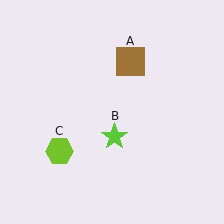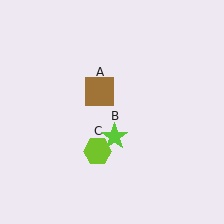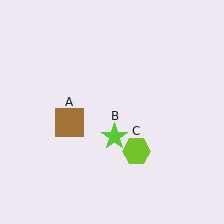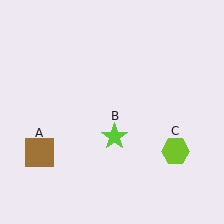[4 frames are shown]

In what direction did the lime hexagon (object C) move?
The lime hexagon (object C) moved right.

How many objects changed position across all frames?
2 objects changed position: brown square (object A), lime hexagon (object C).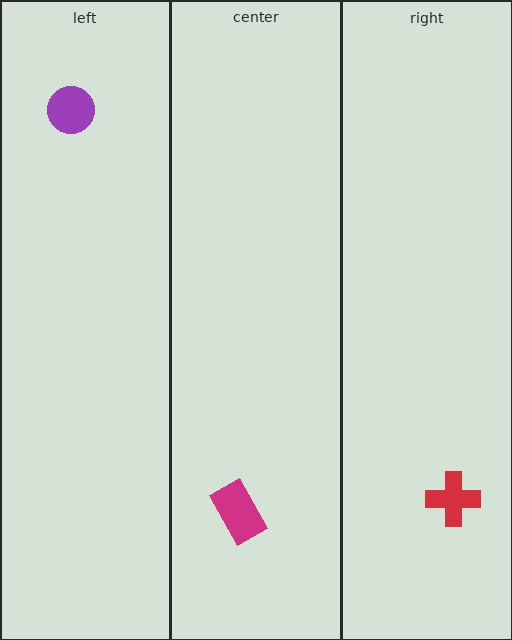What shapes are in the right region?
The red cross.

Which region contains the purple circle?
The left region.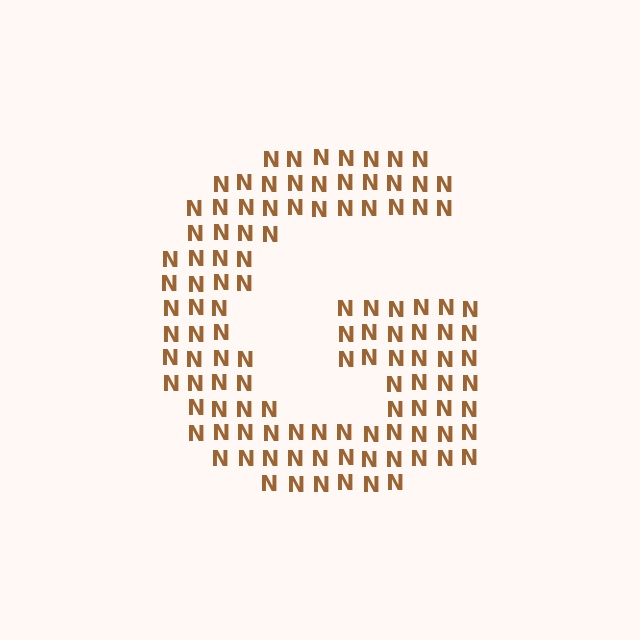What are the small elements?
The small elements are letter N's.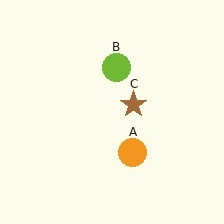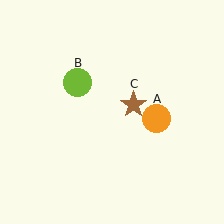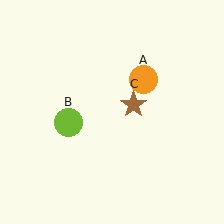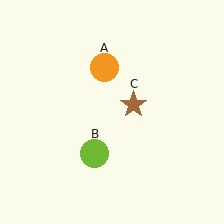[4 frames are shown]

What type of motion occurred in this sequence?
The orange circle (object A), lime circle (object B) rotated counterclockwise around the center of the scene.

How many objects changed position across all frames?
2 objects changed position: orange circle (object A), lime circle (object B).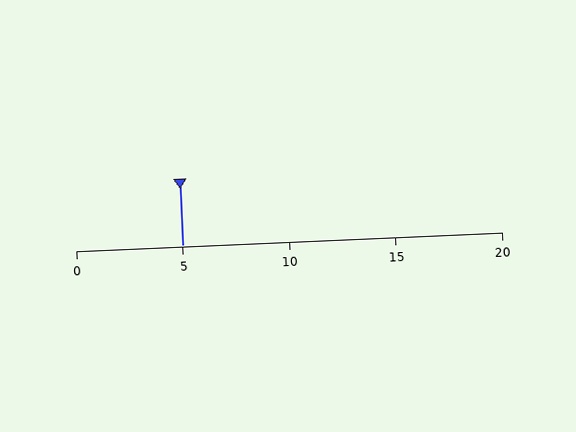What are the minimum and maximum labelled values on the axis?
The axis runs from 0 to 20.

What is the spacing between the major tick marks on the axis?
The major ticks are spaced 5 apart.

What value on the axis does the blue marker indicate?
The marker indicates approximately 5.